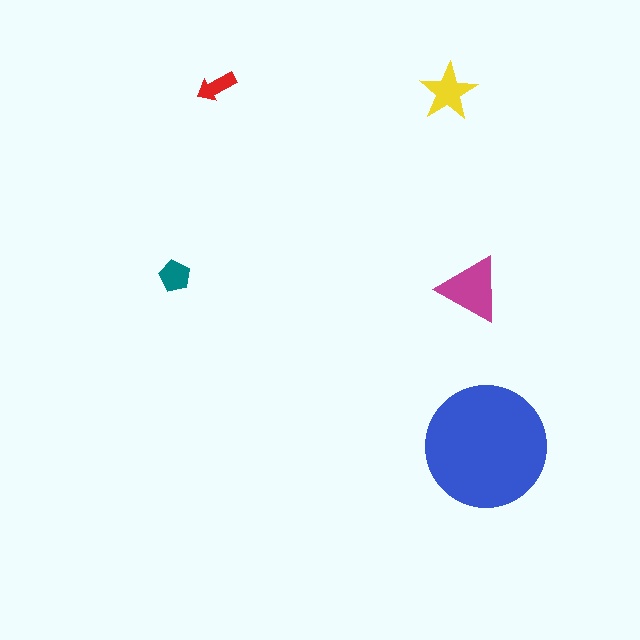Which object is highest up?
The red arrow is topmost.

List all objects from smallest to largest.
The red arrow, the teal pentagon, the yellow star, the magenta triangle, the blue circle.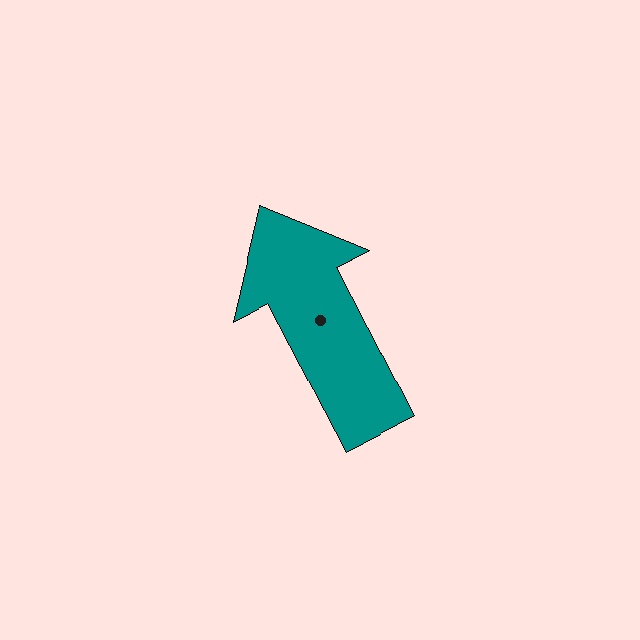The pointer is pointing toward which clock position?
Roughly 11 o'clock.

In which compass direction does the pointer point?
Northwest.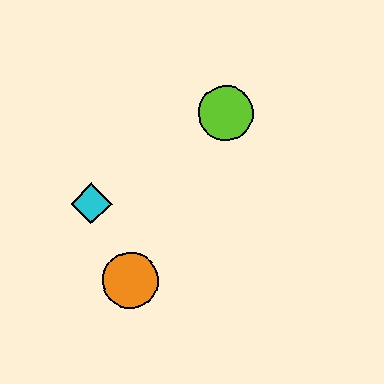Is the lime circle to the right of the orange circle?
Yes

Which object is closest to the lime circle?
The cyan diamond is closest to the lime circle.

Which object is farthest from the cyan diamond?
The lime circle is farthest from the cyan diamond.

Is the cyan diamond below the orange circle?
No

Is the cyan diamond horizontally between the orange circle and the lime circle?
No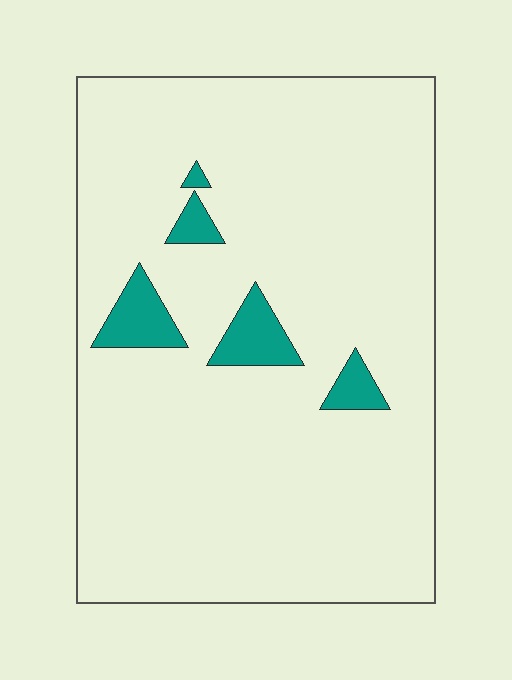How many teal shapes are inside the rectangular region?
5.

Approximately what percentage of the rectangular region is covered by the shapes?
Approximately 5%.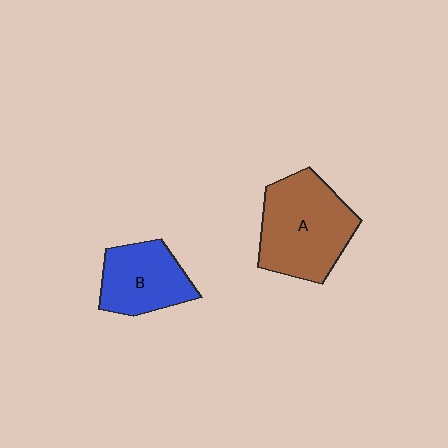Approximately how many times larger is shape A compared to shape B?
Approximately 1.5 times.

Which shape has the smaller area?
Shape B (blue).